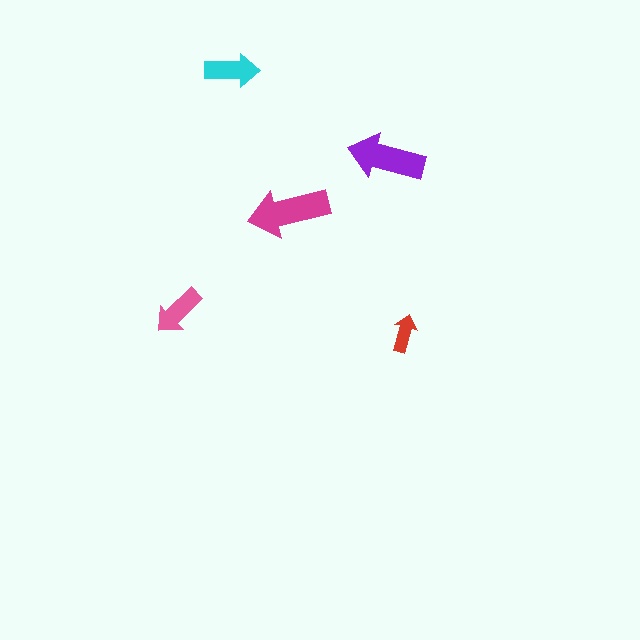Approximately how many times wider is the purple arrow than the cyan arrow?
About 1.5 times wider.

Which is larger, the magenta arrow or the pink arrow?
The magenta one.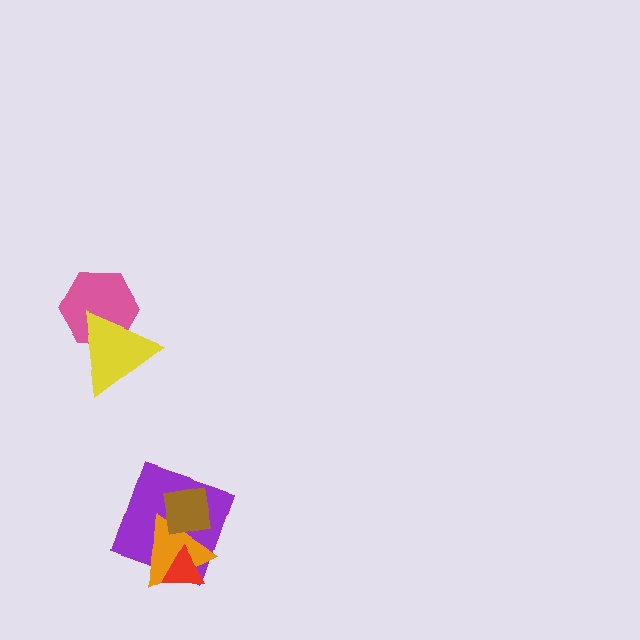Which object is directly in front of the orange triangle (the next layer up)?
The red triangle is directly in front of the orange triangle.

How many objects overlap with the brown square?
2 objects overlap with the brown square.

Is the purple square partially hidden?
Yes, it is partially covered by another shape.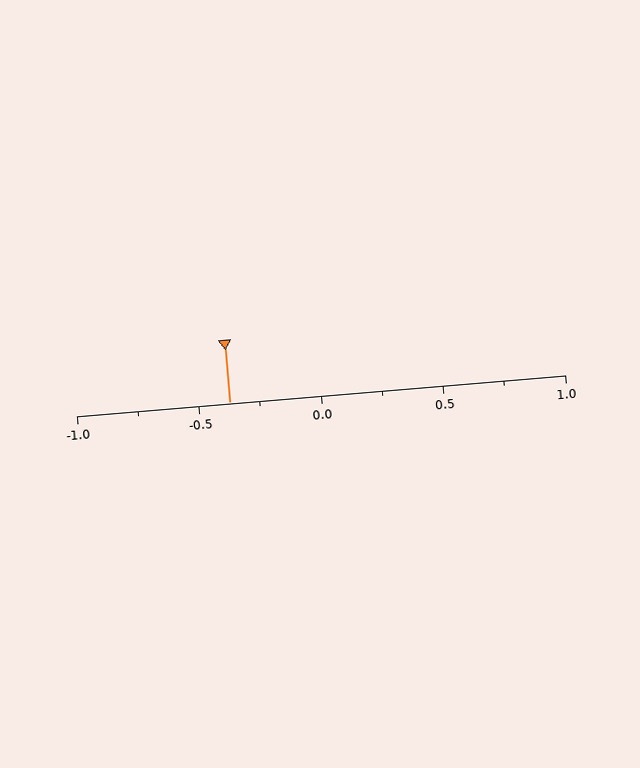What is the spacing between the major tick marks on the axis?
The major ticks are spaced 0.5 apart.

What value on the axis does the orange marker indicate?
The marker indicates approximately -0.38.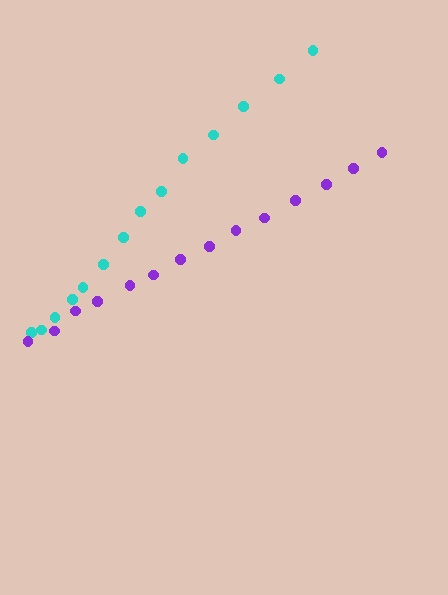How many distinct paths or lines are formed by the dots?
There are 2 distinct paths.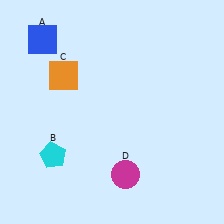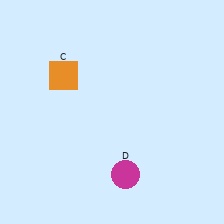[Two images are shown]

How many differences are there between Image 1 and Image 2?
There are 2 differences between the two images.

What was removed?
The blue square (A), the cyan pentagon (B) were removed in Image 2.